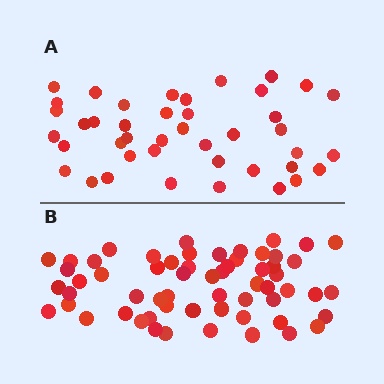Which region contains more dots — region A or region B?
Region B (the bottom region) has more dots.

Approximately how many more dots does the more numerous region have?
Region B has approximately 20 more dots than region A.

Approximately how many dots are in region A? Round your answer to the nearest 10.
About 40 dots. (The exact count is 42, which rounds to 40.)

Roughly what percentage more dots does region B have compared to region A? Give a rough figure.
About 45% more.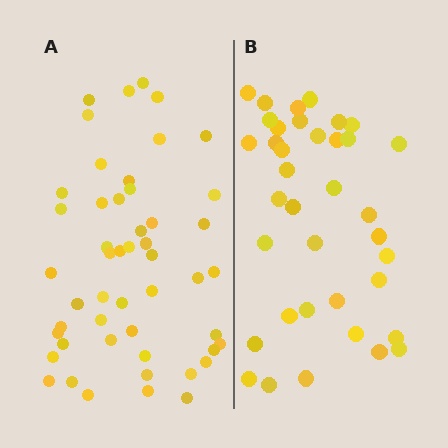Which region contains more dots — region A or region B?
Region A (the left region) has more dots.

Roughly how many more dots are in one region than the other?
Region A has approximately 15 more dots than region B.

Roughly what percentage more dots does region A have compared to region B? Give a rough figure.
About 35% more.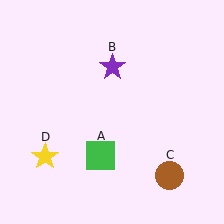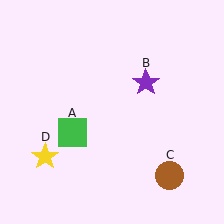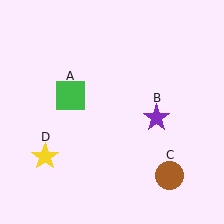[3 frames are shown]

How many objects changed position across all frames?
2 objects changed position: green square (object A), purple star (object B).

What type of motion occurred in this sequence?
The green square (object A), purple star (object B) rotated clockwise around the center of the scene.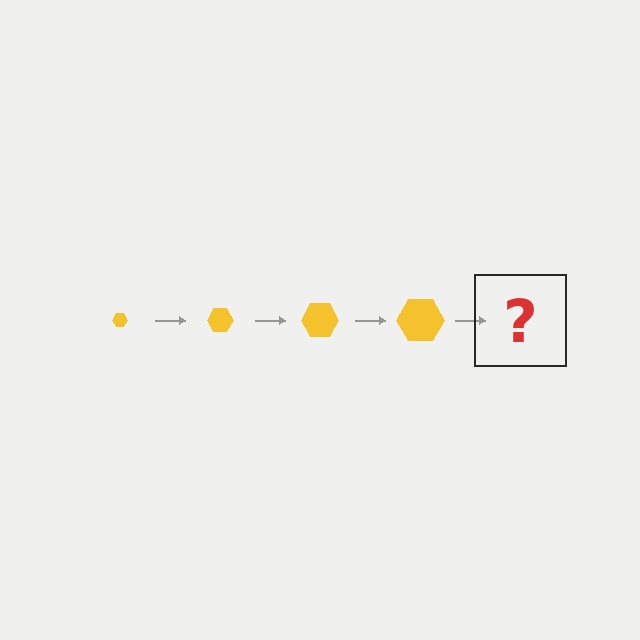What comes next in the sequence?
The next element should be a yellow hexagon, larger than the previous one.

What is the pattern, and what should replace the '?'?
The pattern is that the hexagon gets progressively larger each step. The '?' should be a yellow hexagon, larger than the previous one.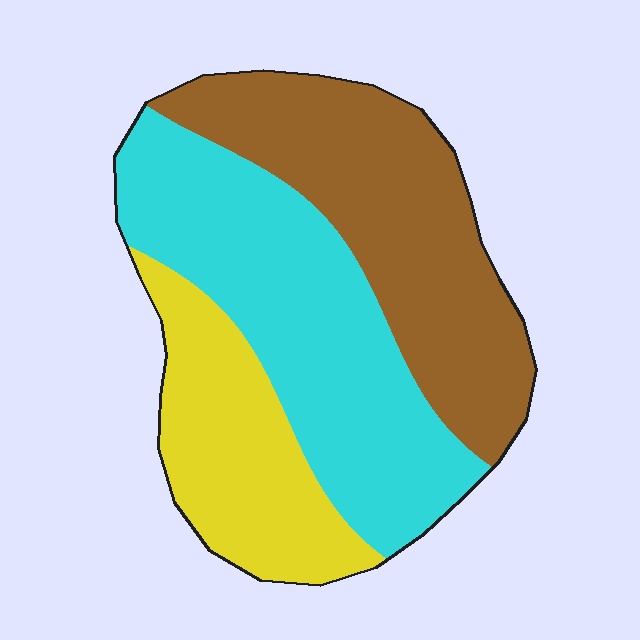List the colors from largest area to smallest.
From largest to smallest: cyan, brown, yellow.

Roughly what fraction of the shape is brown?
Brown takes up between a quarter and a half of the shape.